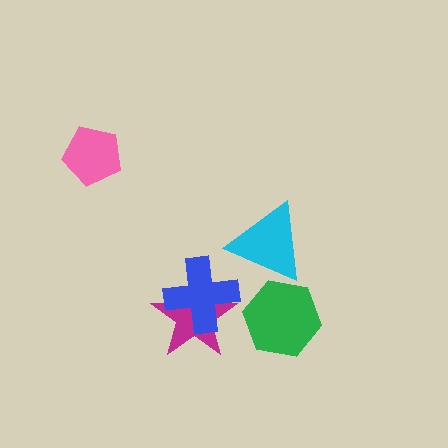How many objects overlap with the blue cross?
1 object overlaps with the blue cross.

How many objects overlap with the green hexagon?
1 object overlaps with the green hexagon.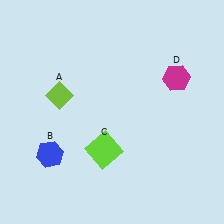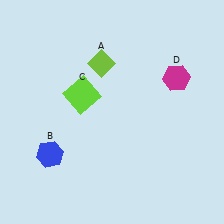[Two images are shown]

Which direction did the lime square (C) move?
The lime square (C) moved up.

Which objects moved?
The objects that moved are: the lime diamond (A), the lime square (C).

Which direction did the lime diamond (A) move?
The lime diamond (A) moved right.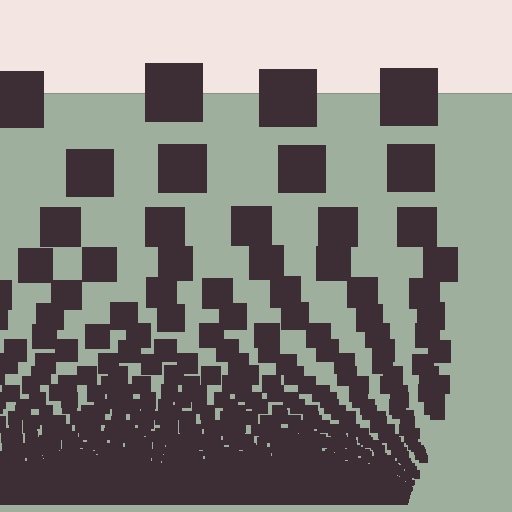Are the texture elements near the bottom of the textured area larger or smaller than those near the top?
Smaller. The gradient is inverted — elements near the bottom are smaller and denser.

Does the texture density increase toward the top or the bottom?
Density increases toward the bottom.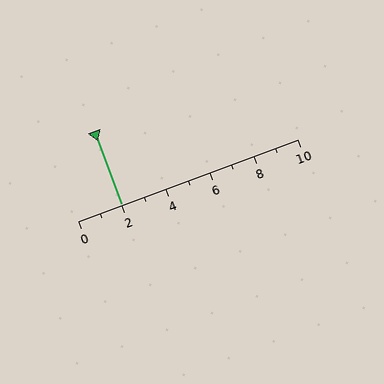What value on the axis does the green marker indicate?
The marker indicates approximately 2.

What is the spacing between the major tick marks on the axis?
The major ticks are spaced 2 apart.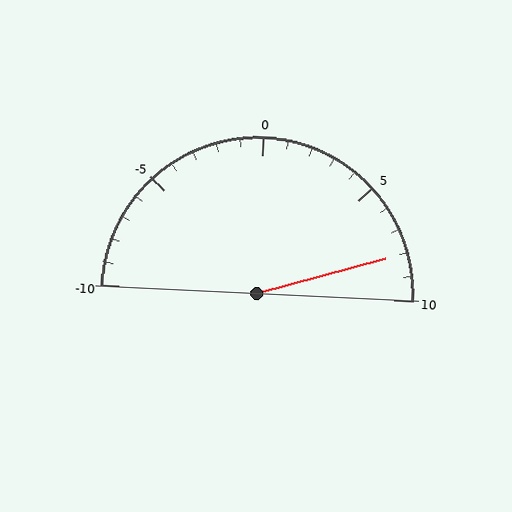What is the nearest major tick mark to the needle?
The nearest major tick mark is 10.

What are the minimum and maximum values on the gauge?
The gauge ranges from -10 to 10.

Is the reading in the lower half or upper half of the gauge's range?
The reading is in the upper half of the range (-10 to 10).